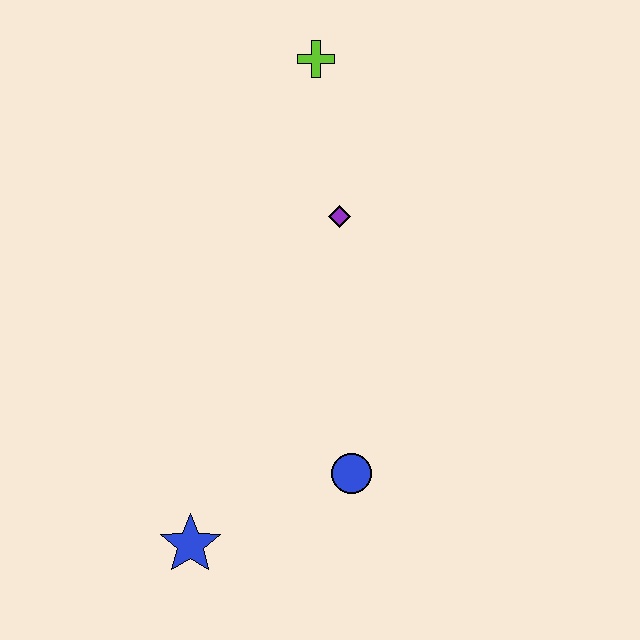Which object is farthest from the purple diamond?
The blue star is farthest from the purple diamond.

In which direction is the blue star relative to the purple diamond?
The blue star is below the purple diamond.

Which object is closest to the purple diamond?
The lime cross is closest to the purple diamond.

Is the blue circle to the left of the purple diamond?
No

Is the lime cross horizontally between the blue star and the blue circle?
Yes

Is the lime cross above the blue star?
Yes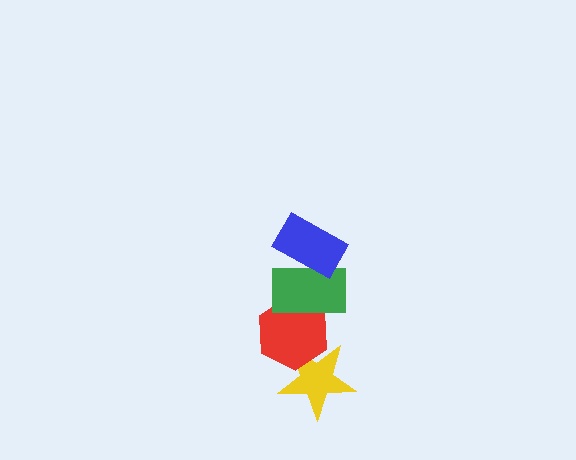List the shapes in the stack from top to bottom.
From top to bottom: the blue rectangle, the green rectangle, the red hexagon, the yellow star.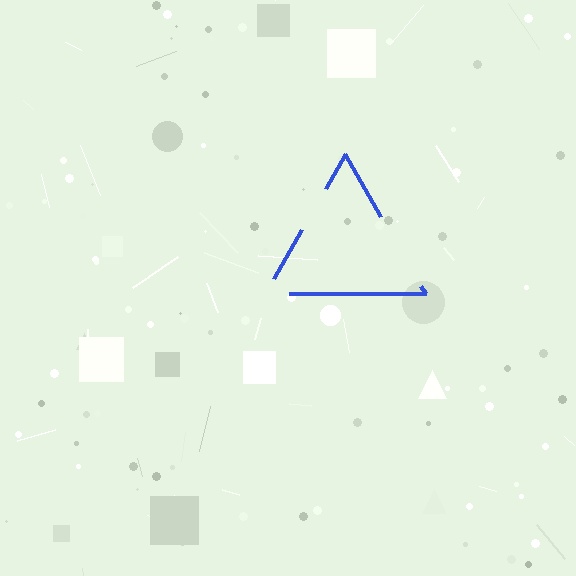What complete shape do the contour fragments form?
The contour fragments form a triangle.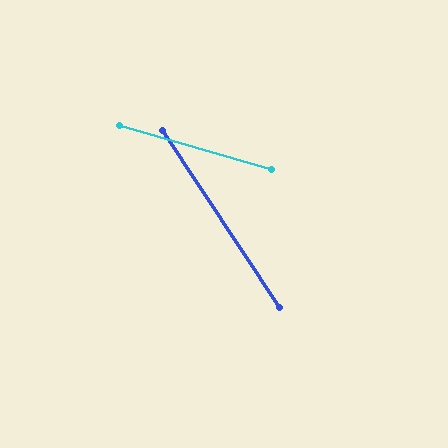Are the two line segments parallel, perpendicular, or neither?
Neither parallel nor perpendicular — they differ by about 40°.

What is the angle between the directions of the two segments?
Approximately 40 degrees.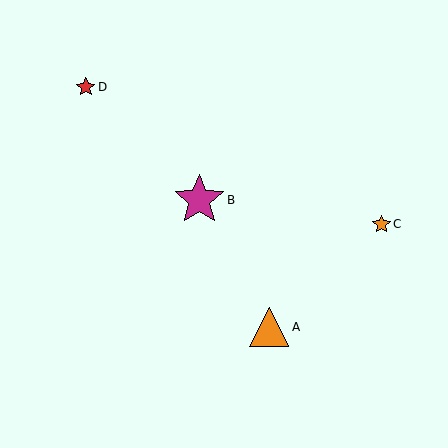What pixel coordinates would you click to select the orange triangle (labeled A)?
Click at (269, 327) to select the orange triangle A.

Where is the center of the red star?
The center of the red star is at (86, 87).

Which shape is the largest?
The magenta star (labeled B) is the largest.